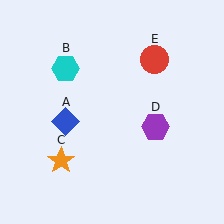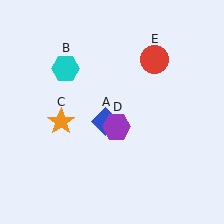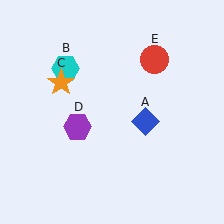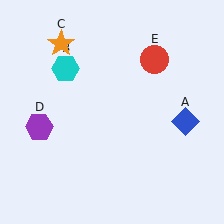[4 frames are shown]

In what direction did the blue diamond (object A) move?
The blue diamond (object A) moved right.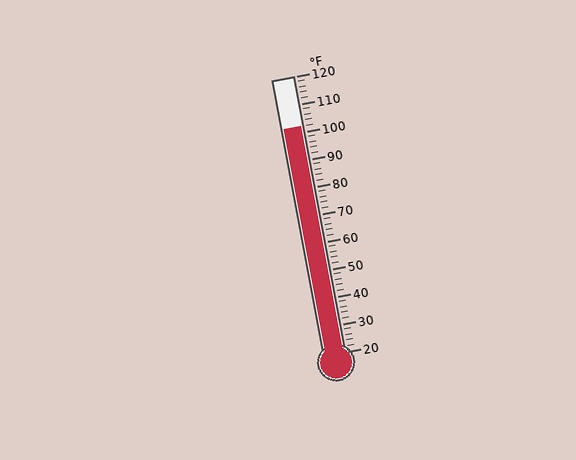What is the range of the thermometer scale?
The thermometer scale ranges from 20°F to 120°F.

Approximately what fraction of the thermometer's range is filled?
The thermometer is filled to approximately 80% of its range.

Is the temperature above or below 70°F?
The temperature is above 70°F.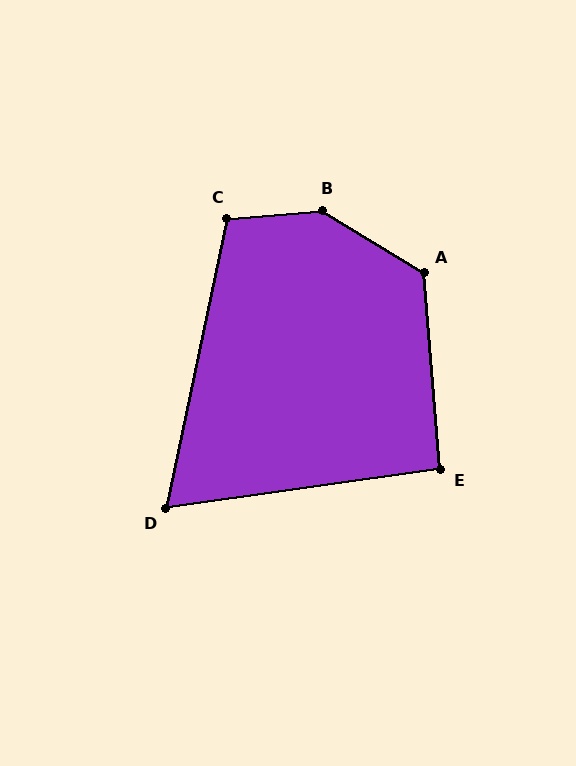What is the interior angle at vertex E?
Approximately 93 degrees (approximately right).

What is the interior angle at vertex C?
Approximately 106 degrees (obtuse).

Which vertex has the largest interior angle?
B, at approximately 144 degrees.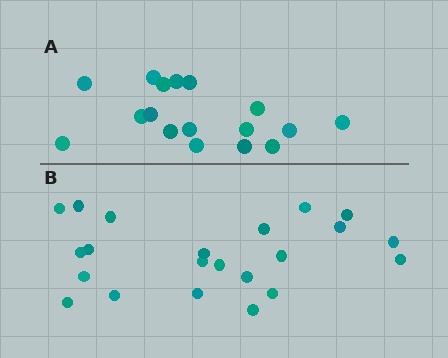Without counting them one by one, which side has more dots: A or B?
Region B (the bottom region) has more dots.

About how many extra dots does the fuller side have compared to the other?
Region B has about 5 more dots than region A.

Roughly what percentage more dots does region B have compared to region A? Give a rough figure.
About 30% more.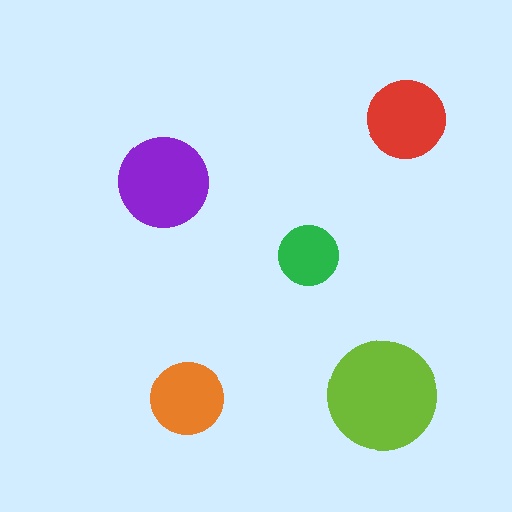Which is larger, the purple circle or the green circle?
The purple one.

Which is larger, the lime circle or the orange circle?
The lime one.